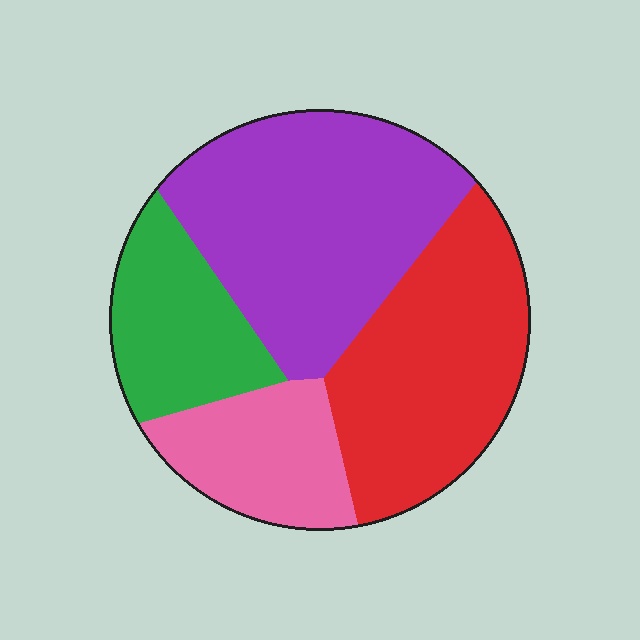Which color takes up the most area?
Purple, at roughly 35%.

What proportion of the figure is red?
Red takes up about one third (1/3) of the figure.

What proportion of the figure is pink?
Pink covers about 15% of the figure.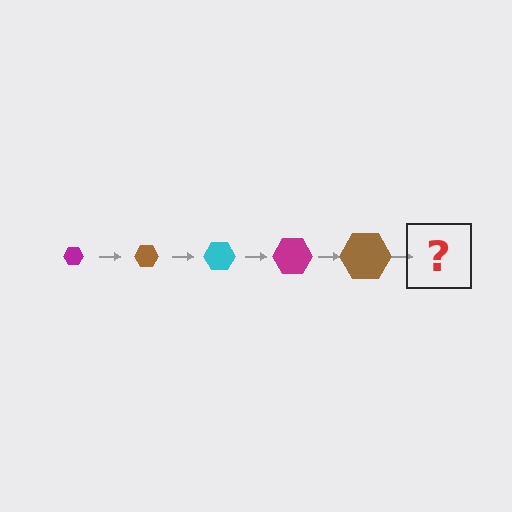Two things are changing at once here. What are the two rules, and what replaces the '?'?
The two rules are that the hexagon grows larger each step and the color cycles through magenta, brown, and cyan. The '?' should be a cyan hexagon, larger than the previous one.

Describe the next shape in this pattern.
It should be a cyan hexagon, larger than the previous one.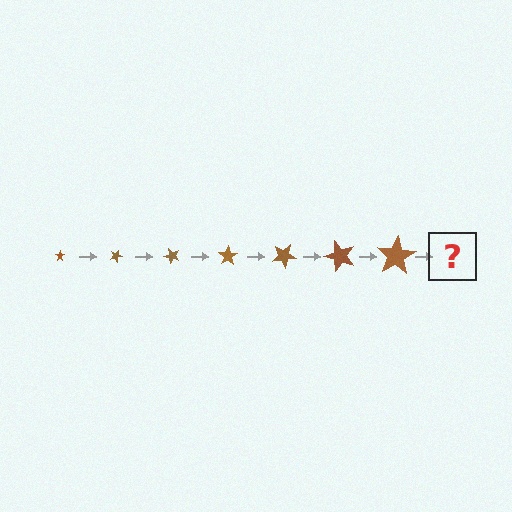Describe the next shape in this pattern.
It should be a star, larger than the previous one and rotated 175 degrees from the start.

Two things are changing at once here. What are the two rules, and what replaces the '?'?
The two rules are that the star grows larger each step and it rotates 25 degrees each step. The '?' should be a star, larger than the previous one and rotated 175 degrees from the start.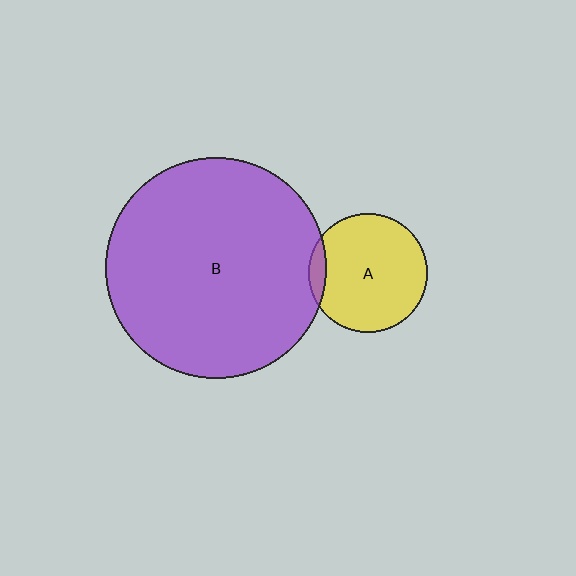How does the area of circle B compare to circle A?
Approximately 3.5 times.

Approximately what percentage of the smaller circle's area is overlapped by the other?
Approximately 10%.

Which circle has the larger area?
Circle B (purple).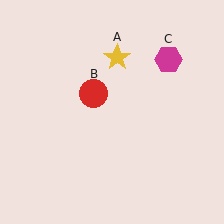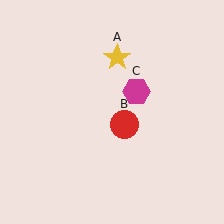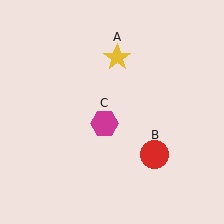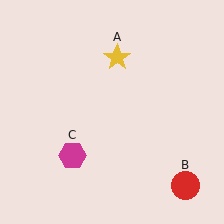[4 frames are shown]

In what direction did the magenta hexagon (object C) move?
The magenta hexagon (object C) moved down and to the left.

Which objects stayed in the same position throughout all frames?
Yellow star (object A) remained stationary.